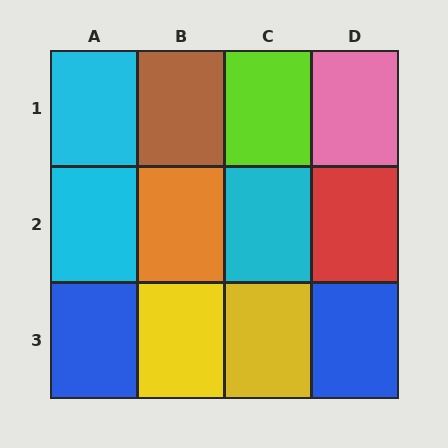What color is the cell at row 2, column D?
Red.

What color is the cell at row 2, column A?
Cyan.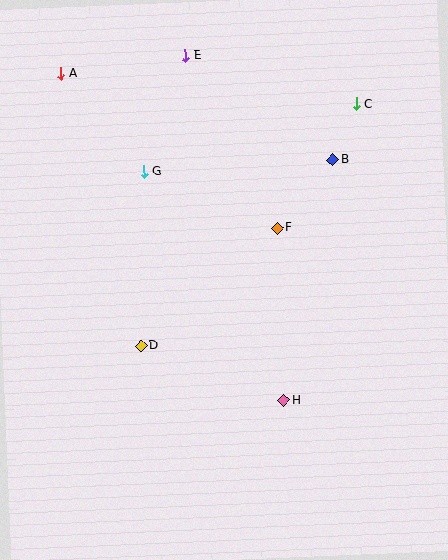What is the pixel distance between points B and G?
The distance between B and G is 189 pixels.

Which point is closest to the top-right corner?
Point C is closest to the top-right corner.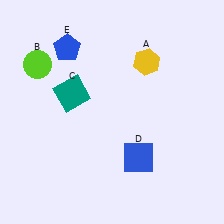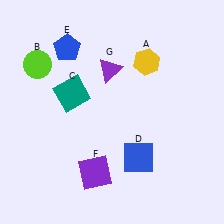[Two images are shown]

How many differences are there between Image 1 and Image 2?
There are 2 differences between the two images.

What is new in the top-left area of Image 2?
A purple triangle (G) was added in the top-left area of Image 2.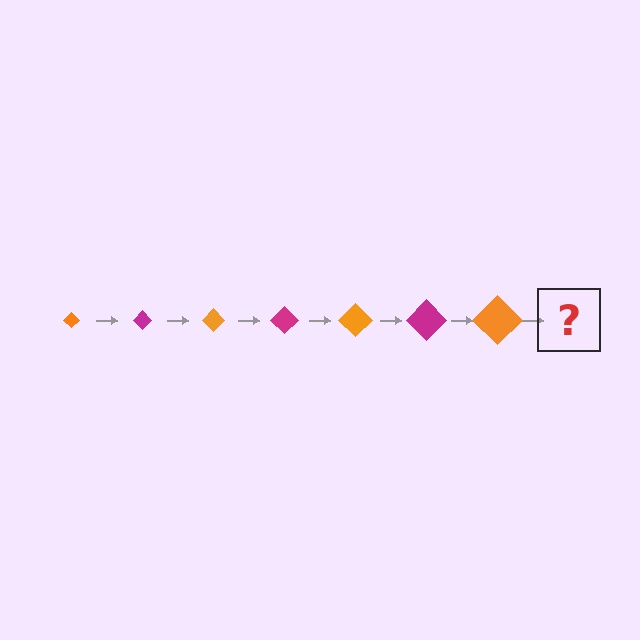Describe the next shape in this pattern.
It should be a magenta diamond, larger than the previous one.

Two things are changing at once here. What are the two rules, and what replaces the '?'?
The two rules are that the diamond grows larger each step and the color cycles through orange and magenta. The '?' should be a magenta diamond, larger than the previous one.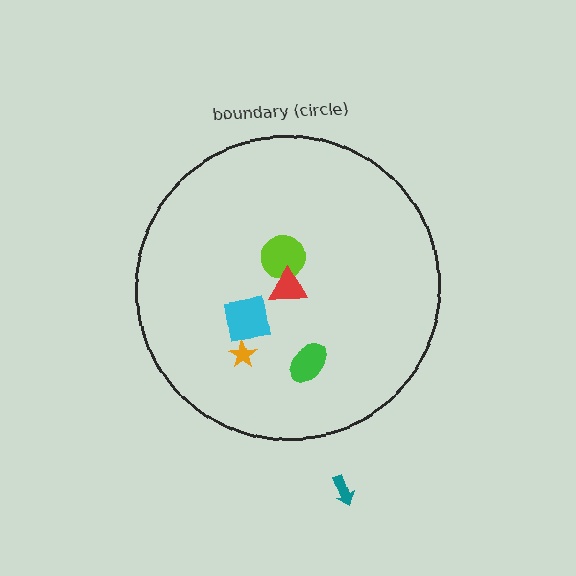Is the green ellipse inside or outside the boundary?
Inside.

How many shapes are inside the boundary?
5 inside, 1 outside.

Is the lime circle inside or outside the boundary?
Inside.